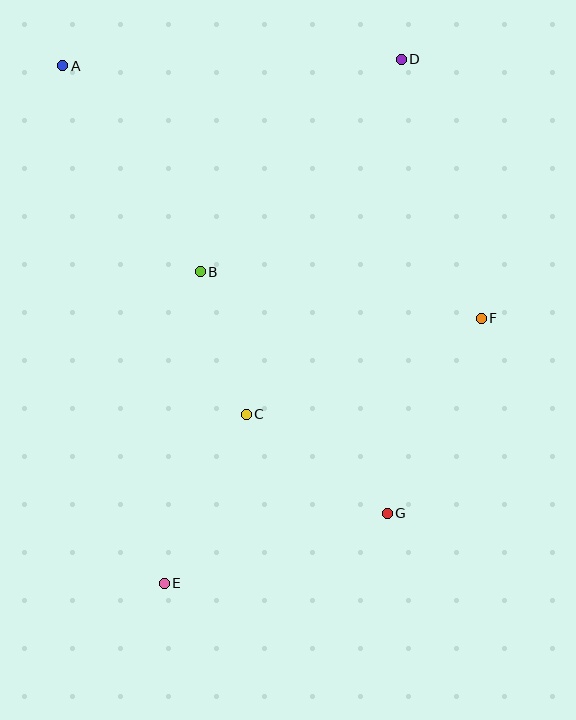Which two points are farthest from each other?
Points D and E are farthest from each other.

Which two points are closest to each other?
Points B and C are closest to each other.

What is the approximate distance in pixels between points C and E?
The distance between C and E is approximately 188 pixels.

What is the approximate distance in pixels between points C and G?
The distance between C and G is approximately 172 pixels.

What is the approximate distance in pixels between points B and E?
The distance between B and E is approximately 314 pixels.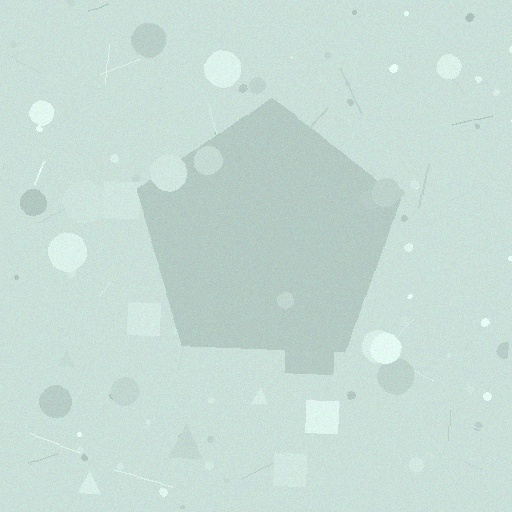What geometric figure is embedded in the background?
A pentagon is embedded in the background.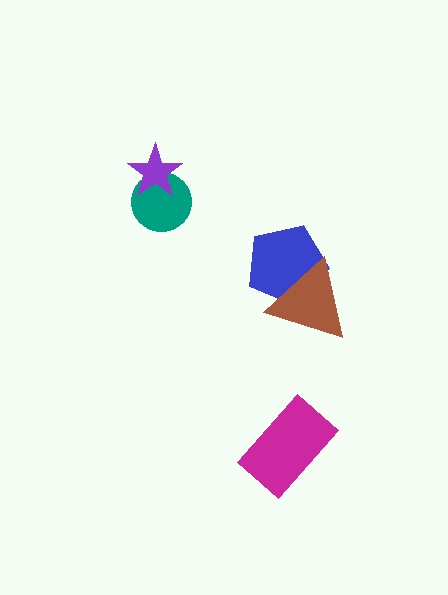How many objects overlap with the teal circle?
1 object overlaps with the teal circle.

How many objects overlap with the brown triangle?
1 object overlaps with the brown triangle.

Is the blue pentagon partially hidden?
Yes, it is partially covered by another shape.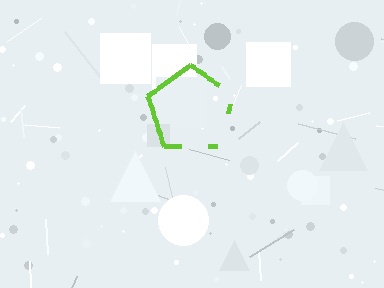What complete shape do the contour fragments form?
The contour fragments form a pentagon.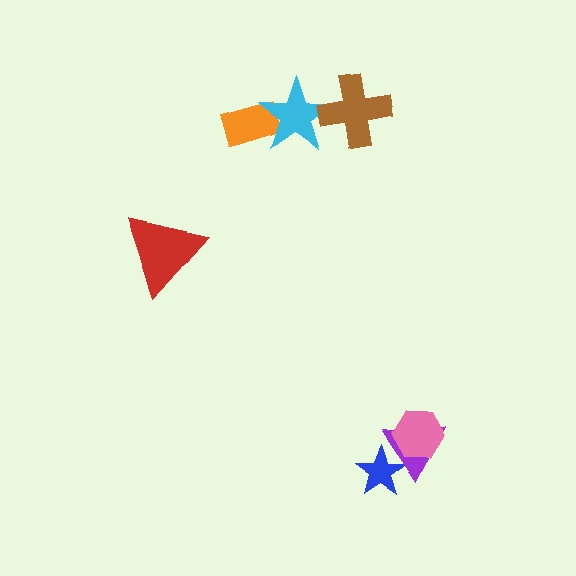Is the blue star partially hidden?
Yes, it is partially covered by another shape.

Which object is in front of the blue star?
The purple triangle is in front of the blue star.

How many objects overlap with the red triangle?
0 objects overlap with the red triangle.